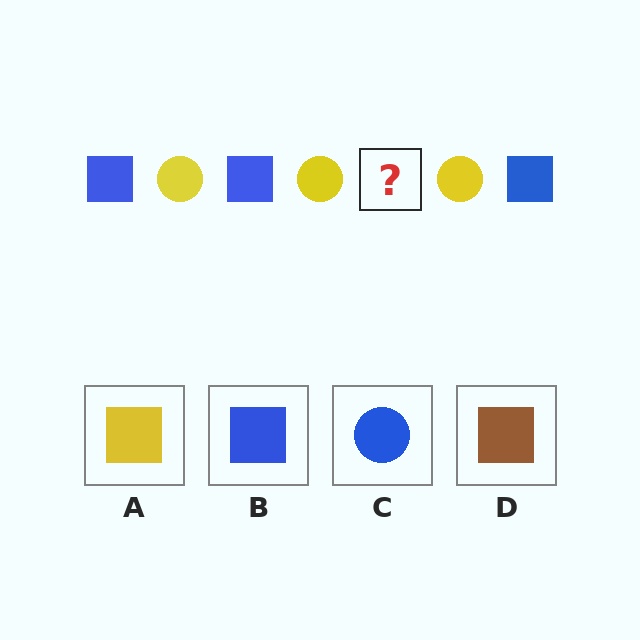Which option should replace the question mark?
Option B.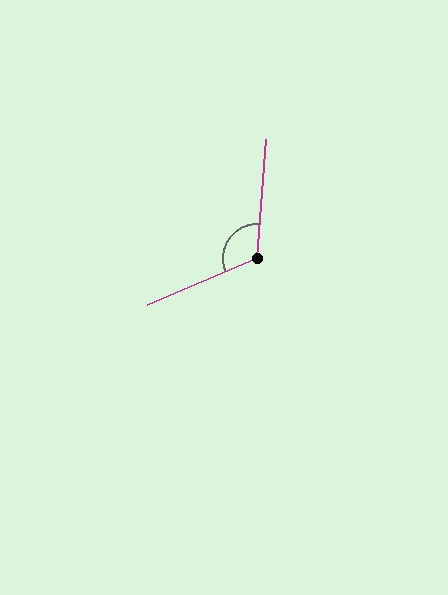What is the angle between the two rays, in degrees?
Approximately 117 degrees.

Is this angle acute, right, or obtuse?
It is obtuse.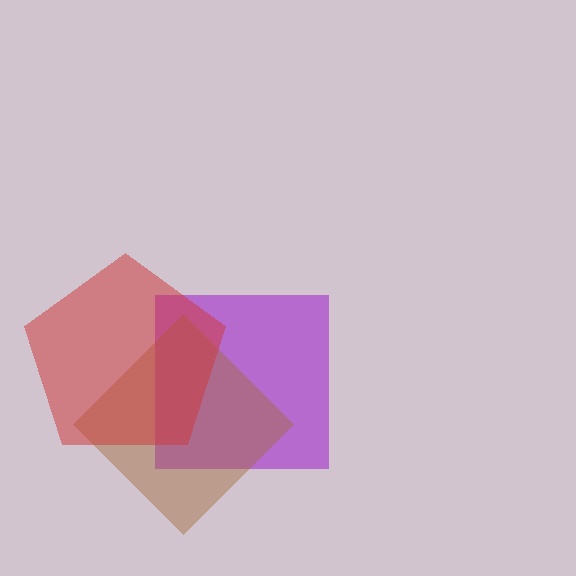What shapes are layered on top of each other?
The layered shapes are: a purple square, a brown diamond, a red pentagon.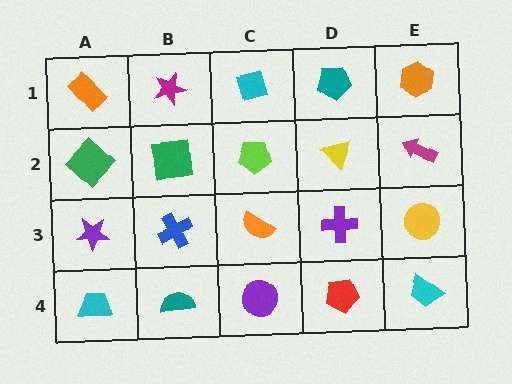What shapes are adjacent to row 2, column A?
An orange rectangle (row 1, column A), a purple star (row 3, column A), a green square (row 2, column B).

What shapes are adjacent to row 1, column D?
A yellow triangle (row 2, column D), a cyan square (row 1, column C), an orange hexagon (row 1, column E).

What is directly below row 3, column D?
A red pentagon.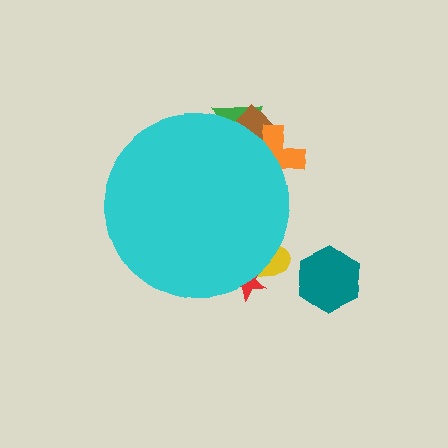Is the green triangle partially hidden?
Yes, the green triangle is partially hidden behind the cyan circle.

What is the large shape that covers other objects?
A cyan circle.